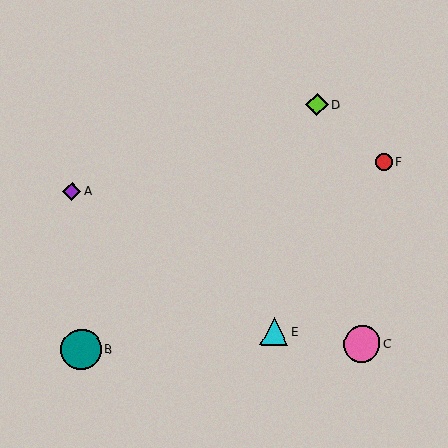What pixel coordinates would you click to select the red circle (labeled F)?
Click at (384, 162) to select the red circle F.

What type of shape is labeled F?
Shape F is a red circle.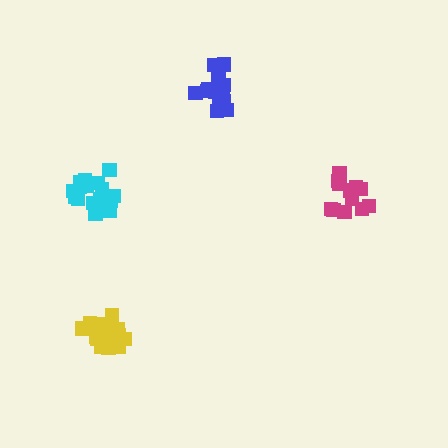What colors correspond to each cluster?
The clusters are colored: cyan, magenta, yellow, blue.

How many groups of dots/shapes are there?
There are 4 groups.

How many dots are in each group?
Group 1: 18 dots, Group 2: 12 dots, Group 3: 15 dots, Group 4: 15 dots (60 total).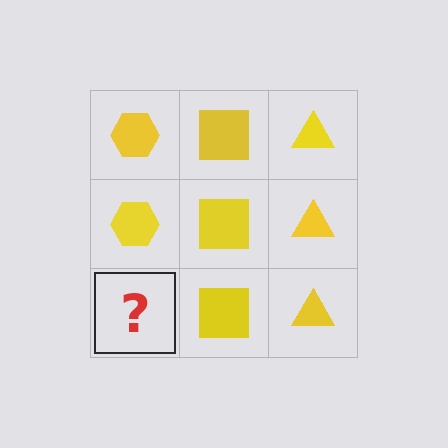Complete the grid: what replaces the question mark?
The question mark should be replaced with a yellow hexagon.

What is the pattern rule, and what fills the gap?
The rule is that each column has a consistent shape. The gap should be filled with a yellow hexagon.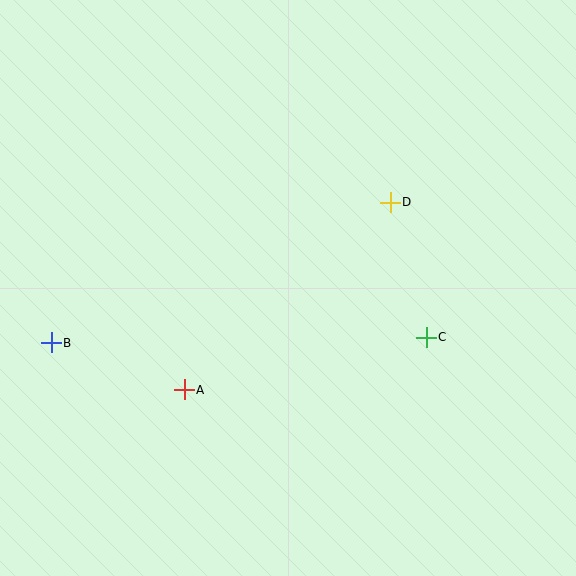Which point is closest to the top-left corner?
Point B is closest to the top-left corner.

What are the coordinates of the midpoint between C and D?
The midpoint between C and D is at (408, 270).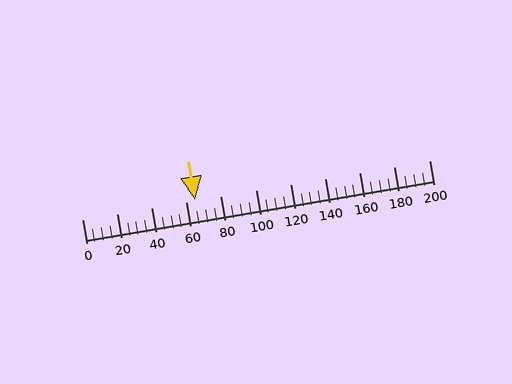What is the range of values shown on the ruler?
The ruler shows values from 0 to 200.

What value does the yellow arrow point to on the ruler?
The yellow arrow points to approximately 65.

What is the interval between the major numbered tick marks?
The major tick marks are spaced 20 units apart.